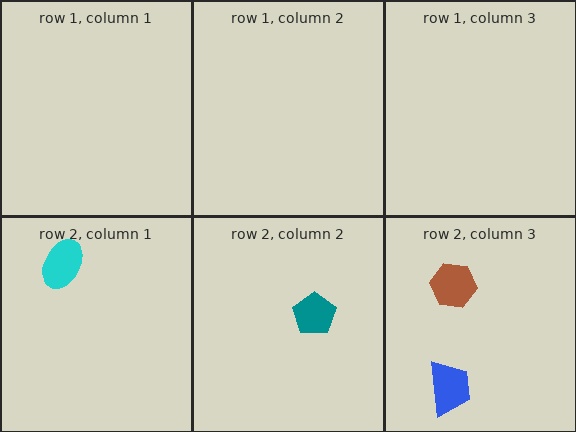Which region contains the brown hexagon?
The row 2, column 3 region.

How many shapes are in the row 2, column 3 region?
2.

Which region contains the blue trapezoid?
The row 2, column 3 region.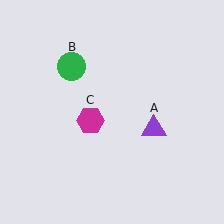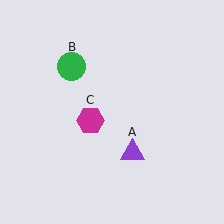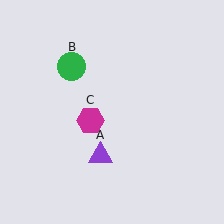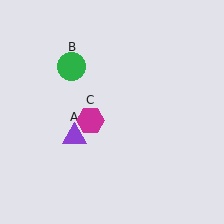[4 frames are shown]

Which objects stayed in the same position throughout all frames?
Green circle (object B) and magenta hexagon (object C) remained stationary.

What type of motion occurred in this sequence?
The purple triangle (object A) rotated clockwise around the center of the scene.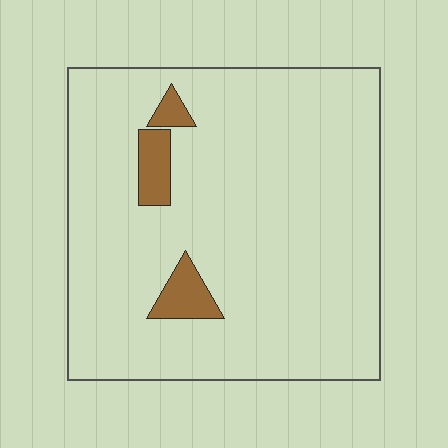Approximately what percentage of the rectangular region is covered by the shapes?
Approximately 5%.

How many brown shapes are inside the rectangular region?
3.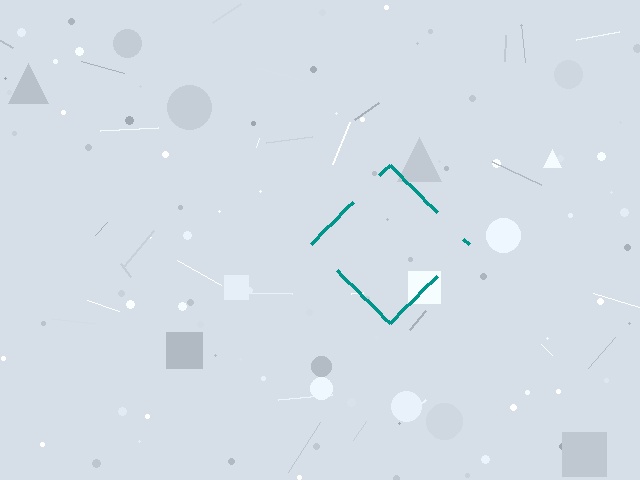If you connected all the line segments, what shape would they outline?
They would outline a diamond.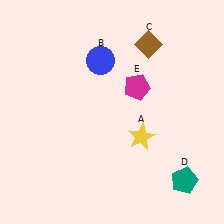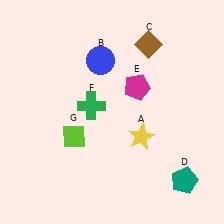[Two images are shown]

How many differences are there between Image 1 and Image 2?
There are 2 differences between the two images.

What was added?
A green cross (F), a lime diamond (G) were added in Image 2.